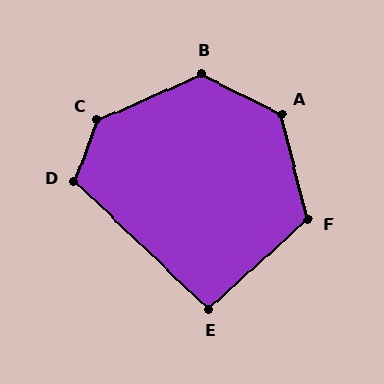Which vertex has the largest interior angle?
C, at approximately 135 degrees.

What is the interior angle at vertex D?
Approximately 112 degrees (obtuse).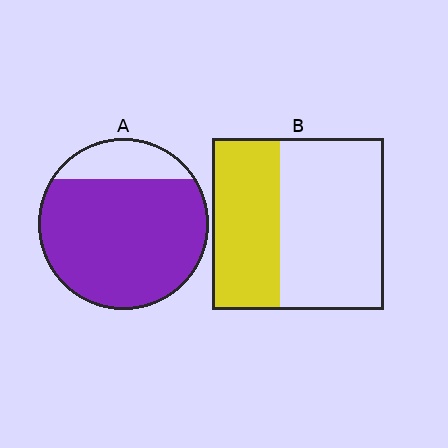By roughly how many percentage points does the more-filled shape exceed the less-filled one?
By roughly 40 percentage points (A over B).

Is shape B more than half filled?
No.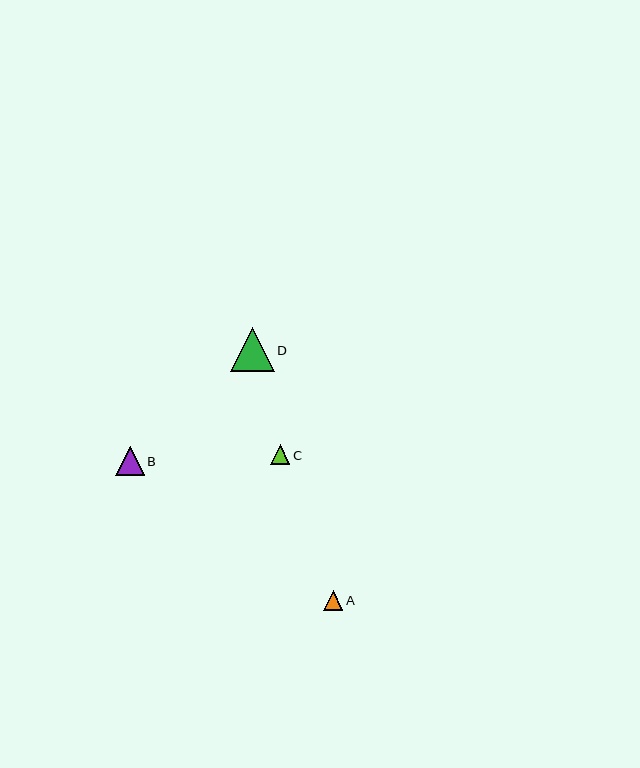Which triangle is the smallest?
Triangle A is the smallest with a size of approximately 19 pixels.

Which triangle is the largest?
Triangle D is the largest with a size of approximately 43 pixels.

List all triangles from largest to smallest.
From largest to smallest: D, B, C, A.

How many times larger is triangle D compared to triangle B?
Triangle D is approximately 1.5 times the size of triangle B.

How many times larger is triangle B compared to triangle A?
Triangle B is approximately 1.5 times the size of triangle A.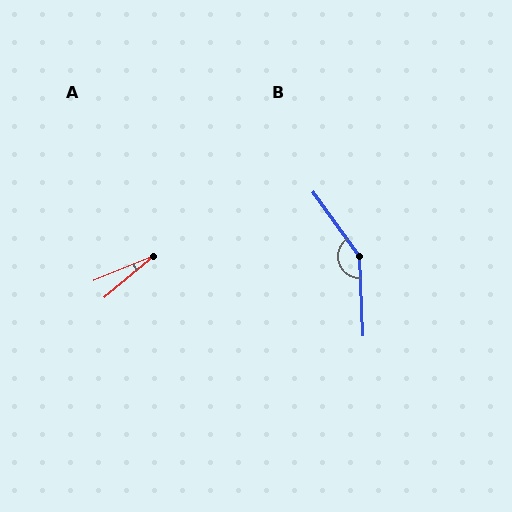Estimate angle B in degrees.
Approximately 147 degrees.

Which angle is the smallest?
A, at approximately 18 degrees.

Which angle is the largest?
B, at approximately 147 degrees.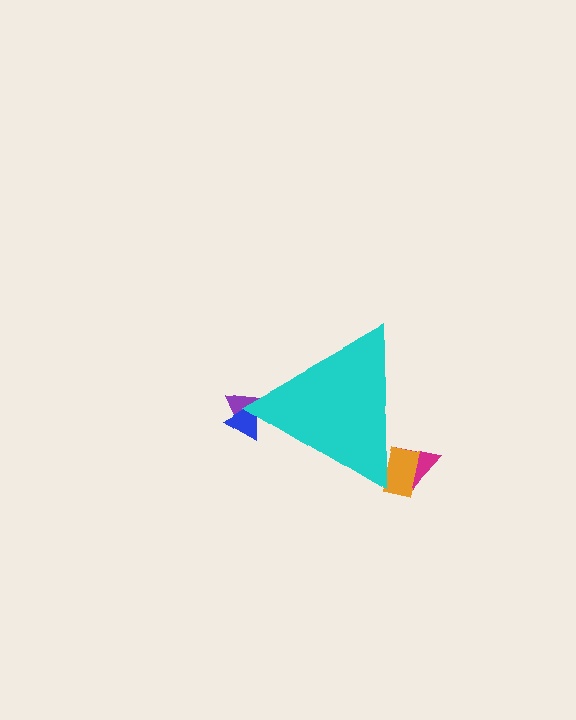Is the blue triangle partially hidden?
Yes, the blue triangle is partially hidden behind the cyan triangle.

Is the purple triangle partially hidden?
Yes, the purple triangle is partially hidden behind the cyan triangle.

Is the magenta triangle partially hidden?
Yes, the magenta triangle is partially hidden behind the cyan triangle.